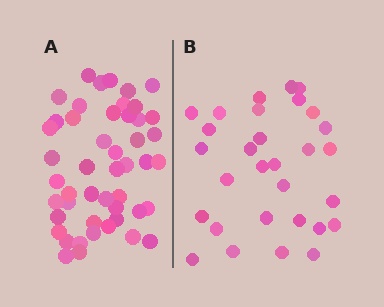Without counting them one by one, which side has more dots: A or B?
Region A (the left region) has more dots.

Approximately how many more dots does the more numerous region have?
Region A has approximately 20 more dots than region B.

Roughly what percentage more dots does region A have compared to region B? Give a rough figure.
About 60% more.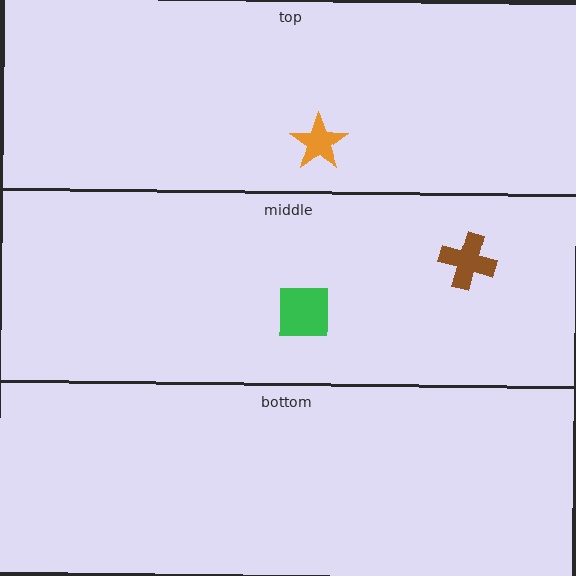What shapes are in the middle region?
The green square, the brown cross.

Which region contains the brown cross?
The middle region.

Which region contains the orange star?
The top region.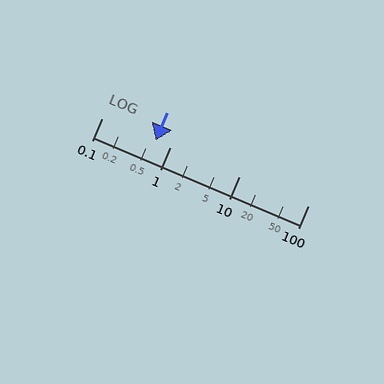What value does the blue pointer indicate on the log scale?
The pointer indicates approximately 0.61.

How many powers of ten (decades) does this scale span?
The scale spans 3 decades, from 0.1 to 100.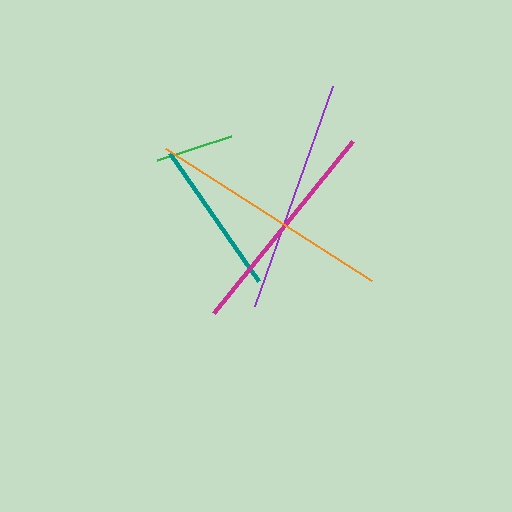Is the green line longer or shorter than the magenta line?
The magenta line is longer than the green line.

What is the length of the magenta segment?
The magenta segment is approximately 221 pixels long.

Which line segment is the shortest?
The green line is the shortest at approximately 78 pixels.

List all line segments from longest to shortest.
From longest to shortest: orange, purple, magenta, teal, green.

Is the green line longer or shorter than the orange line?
The orange line is longer than the green line.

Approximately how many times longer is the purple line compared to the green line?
The purple line is approximately 3.0 times the length of the green line.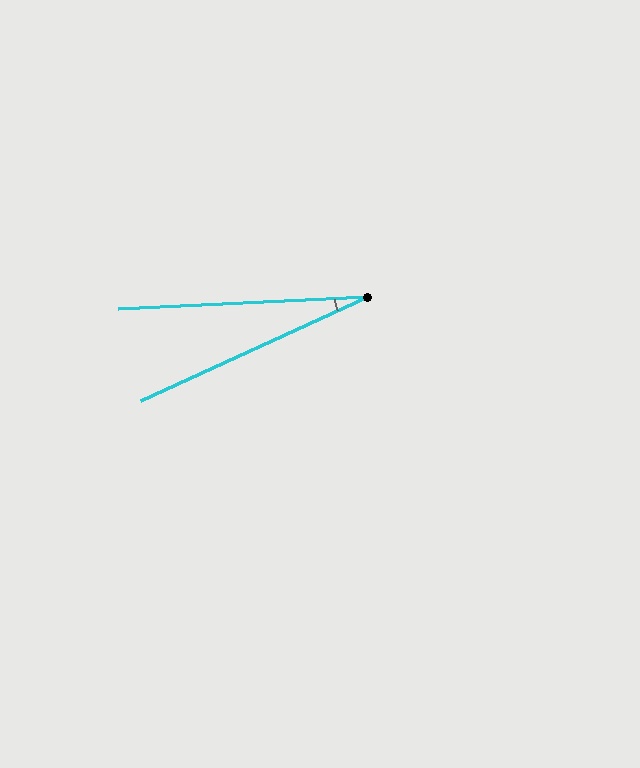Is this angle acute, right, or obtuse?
It is acute.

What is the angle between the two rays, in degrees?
Approximately 22 degrees.